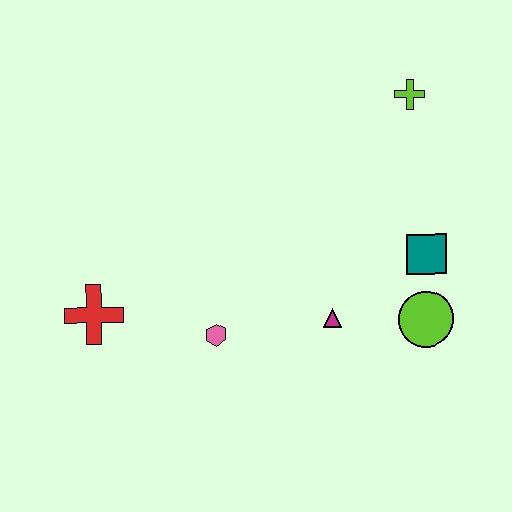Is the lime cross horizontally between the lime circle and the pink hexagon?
Yes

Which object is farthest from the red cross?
The lime cross is farthest from the red cross.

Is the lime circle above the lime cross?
No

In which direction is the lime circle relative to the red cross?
The lime circle is to the right of the red cross.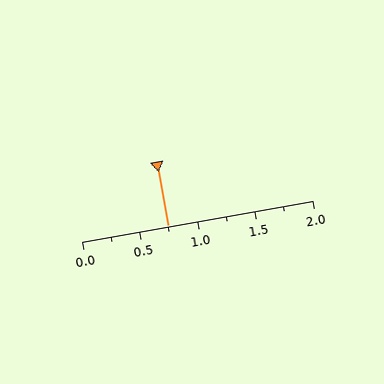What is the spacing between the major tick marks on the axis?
The major ticks are spaced 0.5 apart.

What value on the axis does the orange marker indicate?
The marker indicates approximately 0.75.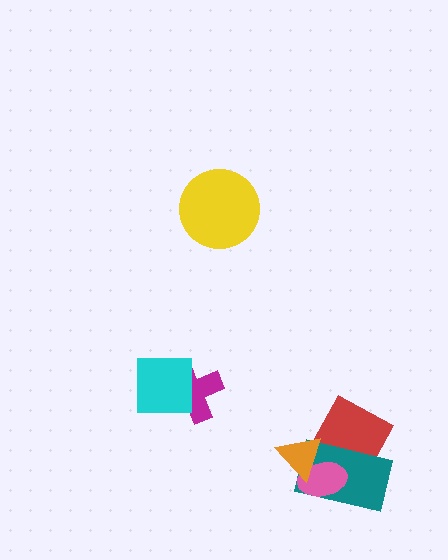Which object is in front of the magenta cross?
The cyan square is in front of the magenta cross.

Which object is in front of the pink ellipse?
The orange triangle is in front of the pink ellipse.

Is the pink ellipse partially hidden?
Yes, it is partially covered by another shape.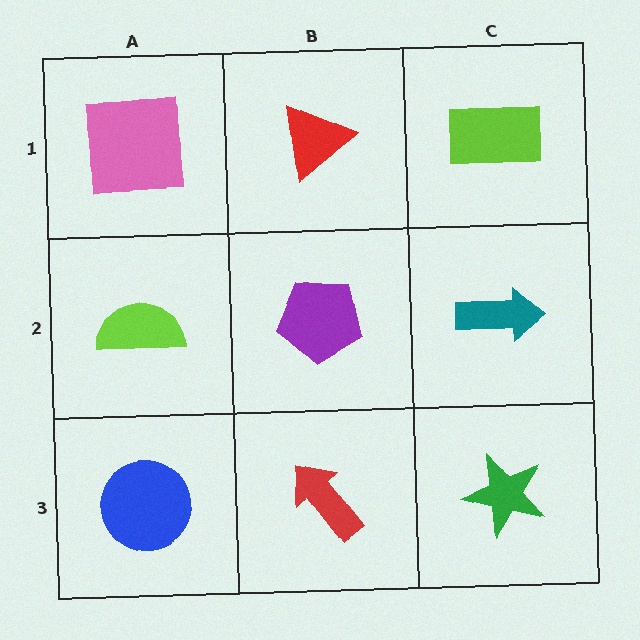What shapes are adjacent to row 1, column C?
A teal arrow (row 2, column C), a red triangle (row 1, column B).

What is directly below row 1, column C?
A teal arrow.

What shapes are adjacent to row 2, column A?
A pink square (row 1, column A), a blue circle (row 3, column A), a purple pentagon (row 2, column B).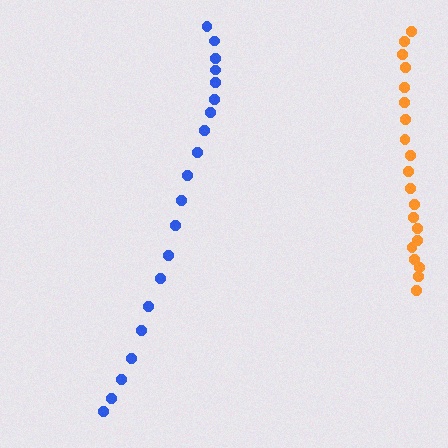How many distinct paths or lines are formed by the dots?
There are 2 distinct paths.